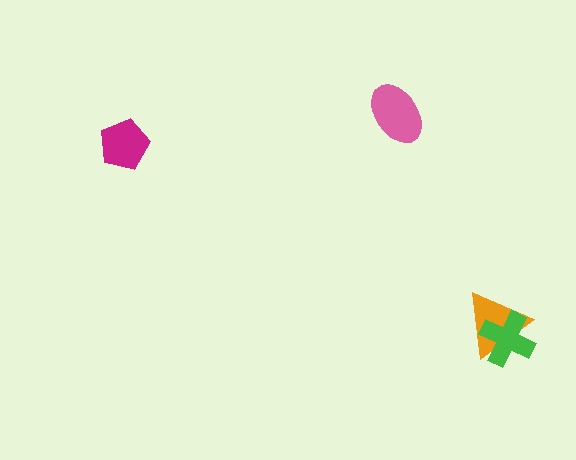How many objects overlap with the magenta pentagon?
0 objects overlap with the magenta pentagon.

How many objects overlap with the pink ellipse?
0 objects overlap with the pink ellipse.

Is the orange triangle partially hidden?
Yes, it is partially covered by another shape.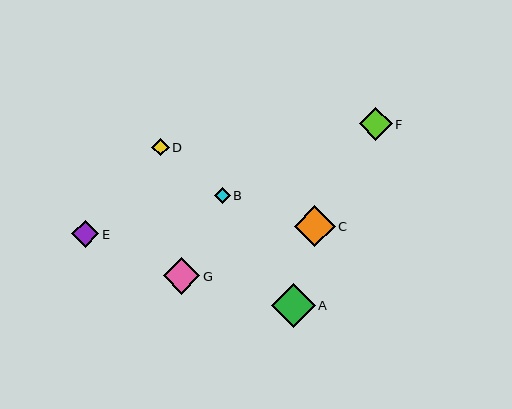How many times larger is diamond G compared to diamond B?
Diamond G is approximately 2.3 times the size of diamond B.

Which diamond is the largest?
Diamond A is the largest with a size of approximately 44 pixels.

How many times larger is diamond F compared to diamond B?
Diamond F is approximately 2.1 times the size of diamond B.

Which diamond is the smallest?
Diamond B is the smallest with a size of approximately 16 pixels.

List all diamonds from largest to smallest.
From largest to smallest: A, C, G, F, E, D, B.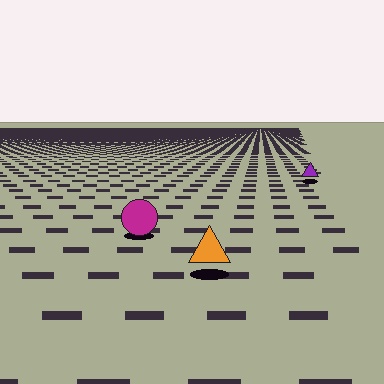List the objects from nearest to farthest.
From nearest to farthest: the orange triangle, the magenta circle, the purple triangle.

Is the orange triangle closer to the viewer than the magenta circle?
Yes. The orange triangle is closer — you can tell from the texture gradient: the ground texture is coarser near it.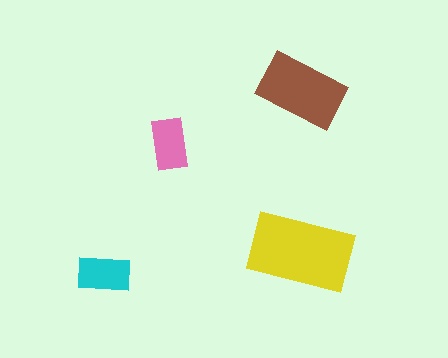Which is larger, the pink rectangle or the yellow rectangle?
The yellow one.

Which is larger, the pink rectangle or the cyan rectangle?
The cyan one.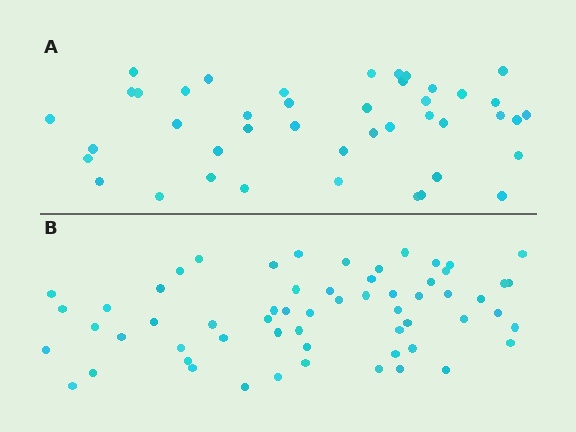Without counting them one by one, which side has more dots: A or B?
Region B (the bottom region) has more dots.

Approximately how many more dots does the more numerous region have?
Region B has approximately 15 more dots than region A.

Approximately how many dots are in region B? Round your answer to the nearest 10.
About 60 dots.